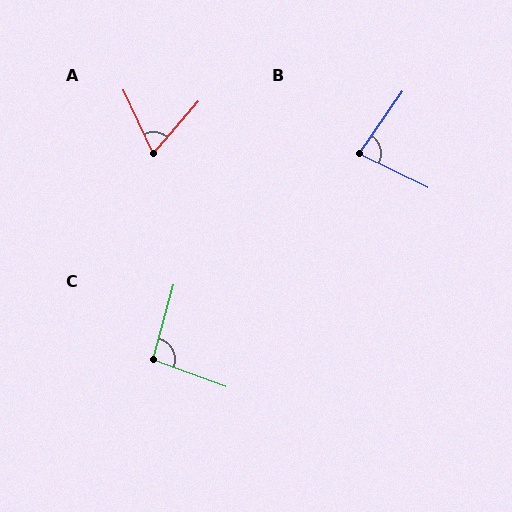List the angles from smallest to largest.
A (66°), B (81°), C (95°).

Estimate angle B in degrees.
Approximately 81 degrees.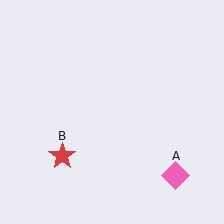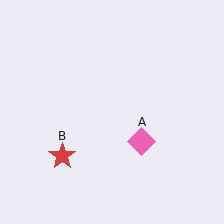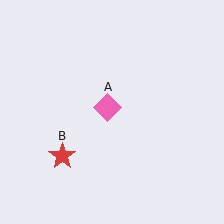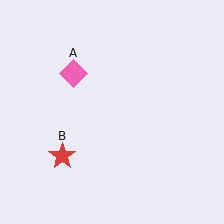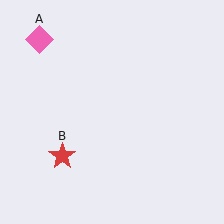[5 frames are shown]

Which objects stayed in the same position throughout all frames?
Red star (object B) remained stationary.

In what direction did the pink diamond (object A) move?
The pink diamond (object A) moved up and to the left.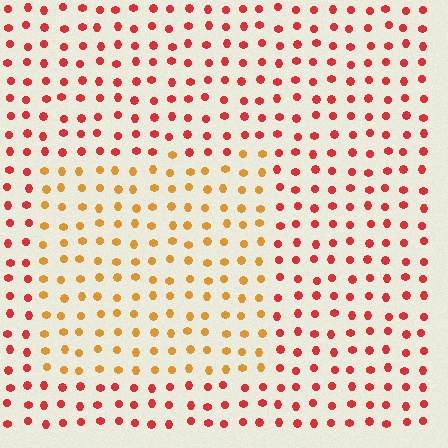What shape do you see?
I see a rectangle.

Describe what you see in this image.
The image is filled with small red elements in a uniform arrangement. A rectangle-shaped region is visible where the elements are tinted to a slightly different hue, forming a subtle color boundary.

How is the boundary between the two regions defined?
The boundary is defined purely by a slight shift in hue (about 39 degrees). Spacing, size, and orientation are identical on both sides.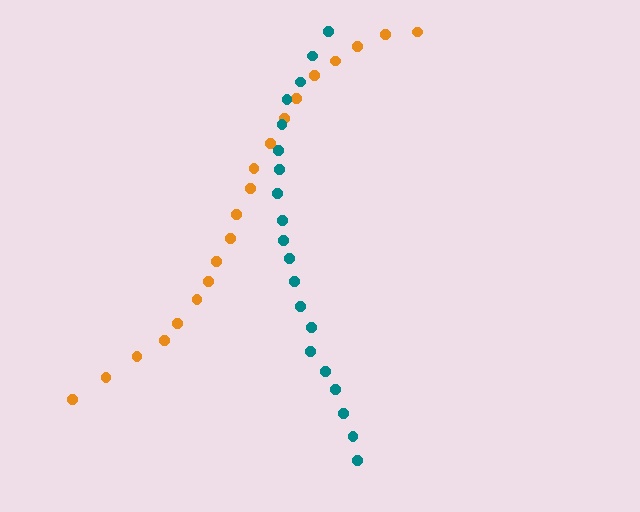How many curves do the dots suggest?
There are 2 distinct paths.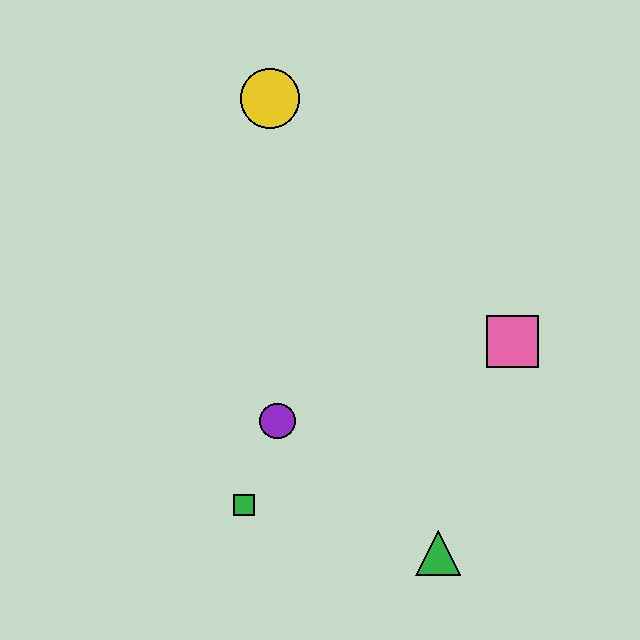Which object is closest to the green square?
The purple circle is closest to the green square.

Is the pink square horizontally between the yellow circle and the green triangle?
No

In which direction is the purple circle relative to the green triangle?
The purple circle is to the left of the green triangle.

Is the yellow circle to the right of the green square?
Yes